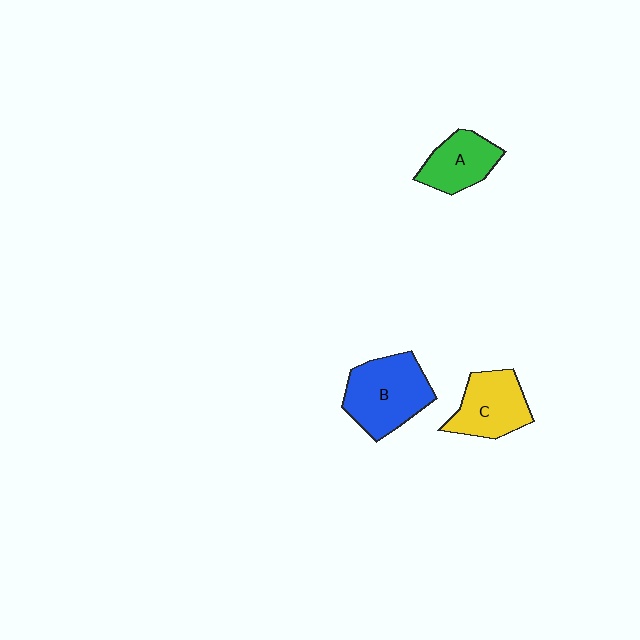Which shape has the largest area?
Shape B (blue).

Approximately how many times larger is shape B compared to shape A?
Approximately 1.5 times.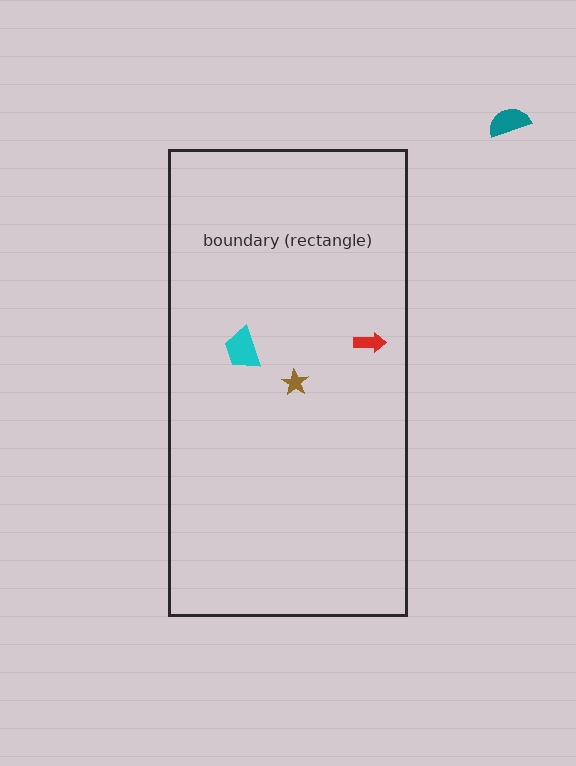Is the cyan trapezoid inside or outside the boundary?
Inside.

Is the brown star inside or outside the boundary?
Inside.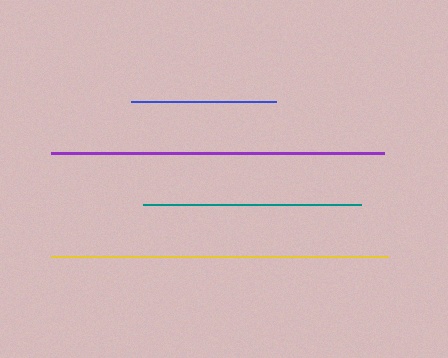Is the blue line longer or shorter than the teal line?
The teal line is longer than the blue line.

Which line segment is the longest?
The yellow line is the longest at approximately 336 pixels.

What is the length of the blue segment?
The blue segment is approximately 145 pixels long.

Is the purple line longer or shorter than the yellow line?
The yellow line is longer than the purple line.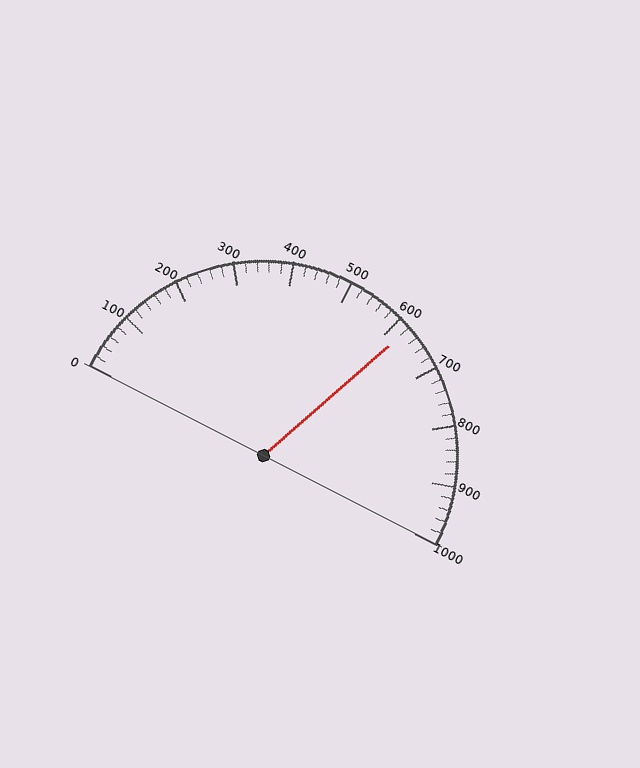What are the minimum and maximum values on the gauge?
The gauge ranges from 0 to 1000.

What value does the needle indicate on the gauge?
The needle indicates approximately 620.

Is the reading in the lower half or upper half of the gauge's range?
The reading is in the upper half of the range (0 to 1000).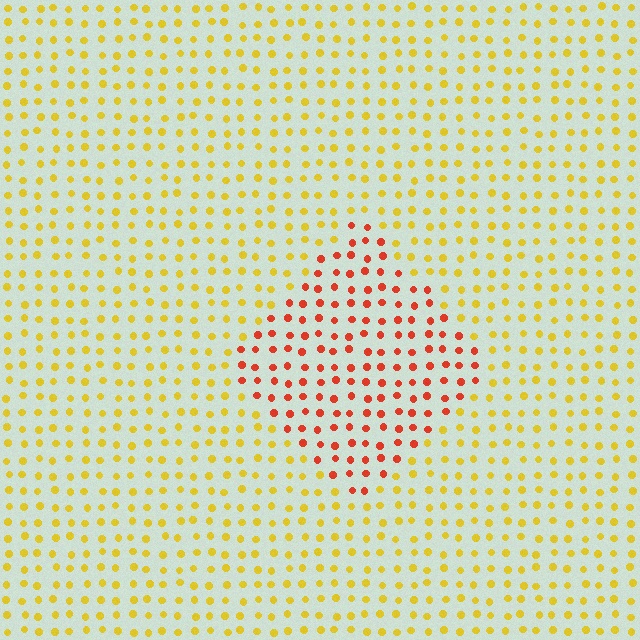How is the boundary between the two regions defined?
The boundary is defined purely by a slight shift in hue (about 46 degrees). Spacing, size, and orientation are identical on both sides.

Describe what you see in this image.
The image is filled with small yellow elements in a uniform arrangement. A diamond-shaped region is visible where the elements are tinted to a slightly different hue, forming a subtle color boundary.